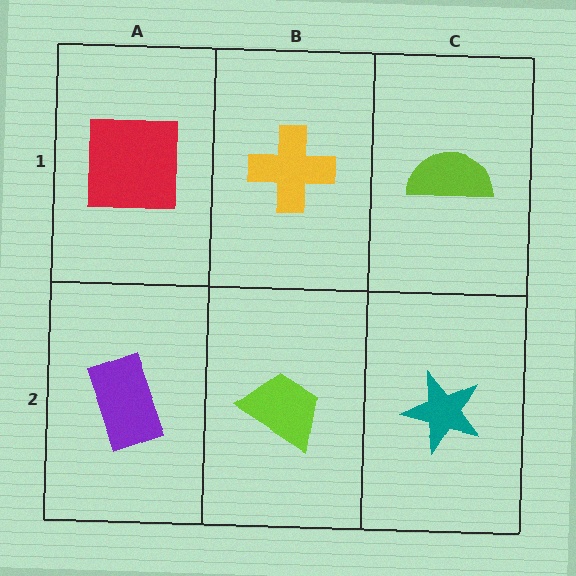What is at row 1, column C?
A lime semicircle.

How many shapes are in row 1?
3 shapes.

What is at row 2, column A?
A purple rectangle.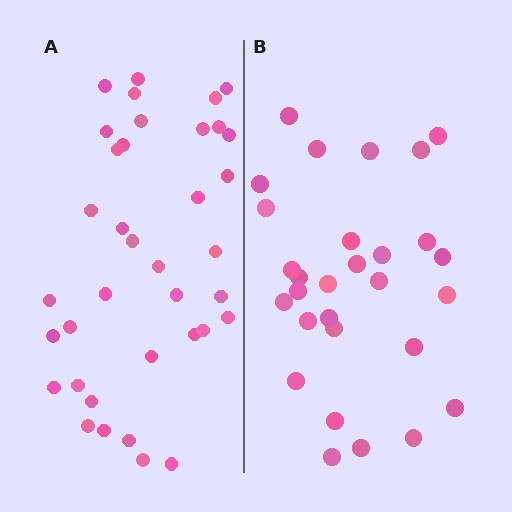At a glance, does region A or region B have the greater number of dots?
Region A (the left region) has more dots.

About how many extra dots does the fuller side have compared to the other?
Region A has roughly 8 or so more dots than region B.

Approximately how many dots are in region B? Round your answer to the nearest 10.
About 30 dots. (The exact count is 29, which rounds to 30.)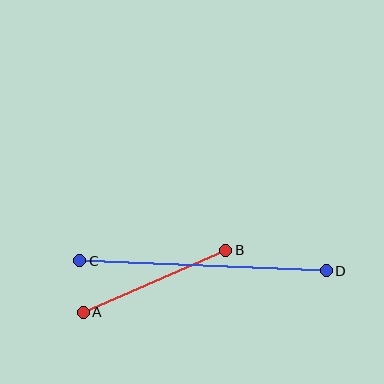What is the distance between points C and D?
The distance is approximately 246 pixels.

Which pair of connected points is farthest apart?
Points C and D are farthest apart.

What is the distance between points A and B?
The distance is approximately 155 pixels.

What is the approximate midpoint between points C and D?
The midpoint is at approximately (203, 266) pixels.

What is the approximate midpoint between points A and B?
The midpoint is at approximately (155, 281) pixels.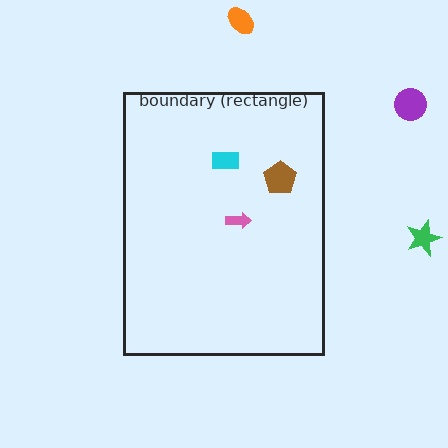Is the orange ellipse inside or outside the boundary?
Outside.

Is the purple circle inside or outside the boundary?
Outside.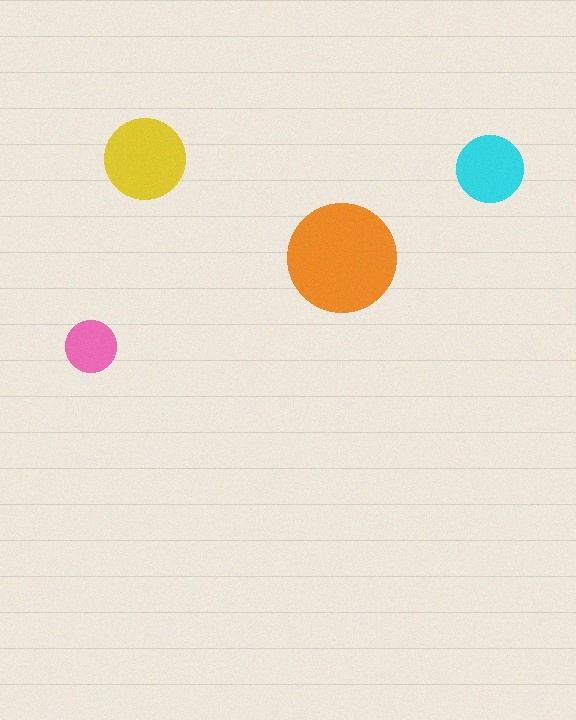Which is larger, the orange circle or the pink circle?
The orange one.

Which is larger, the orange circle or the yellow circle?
The orange one.